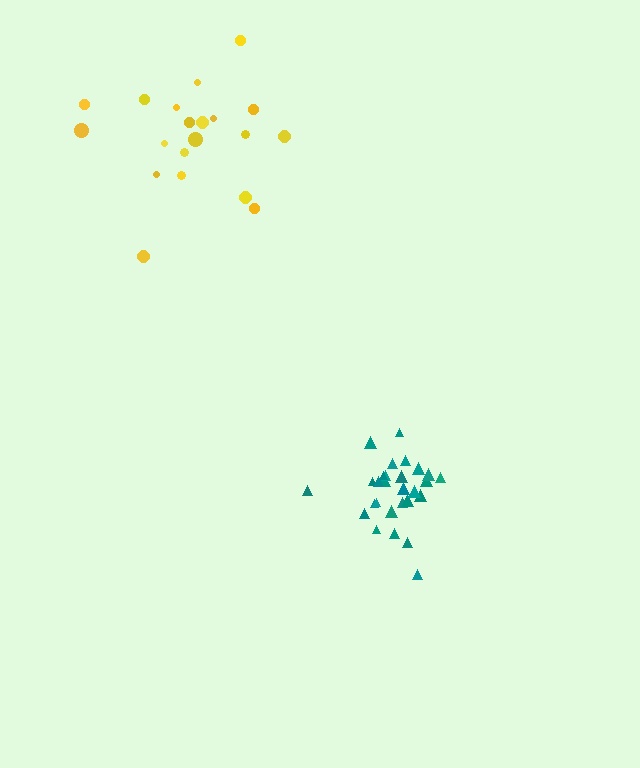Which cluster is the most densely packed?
Teal.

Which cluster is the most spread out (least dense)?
Yellow.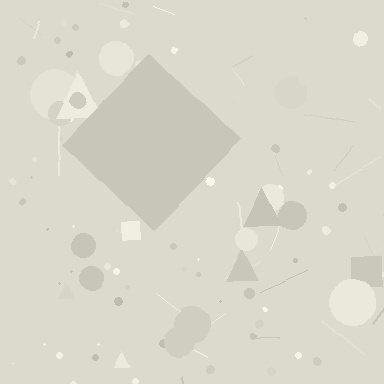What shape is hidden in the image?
A diamond is hidden in the image.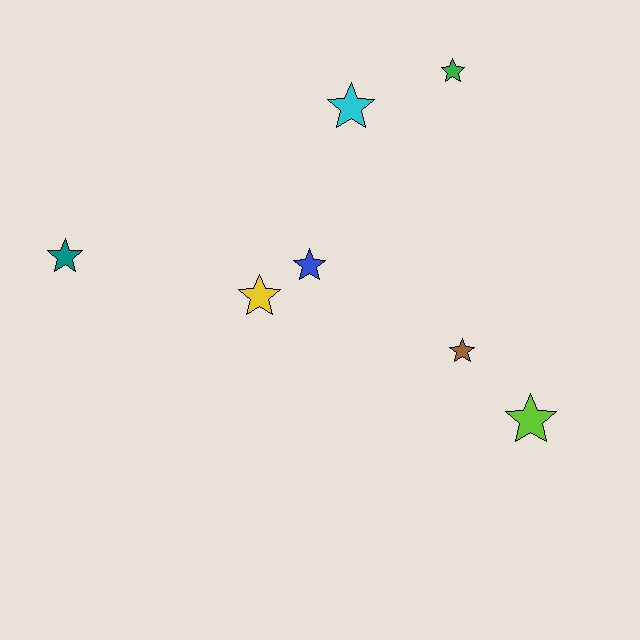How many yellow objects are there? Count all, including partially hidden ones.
There is 1 yellow object.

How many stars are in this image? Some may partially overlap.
There are 7 stars.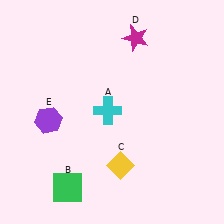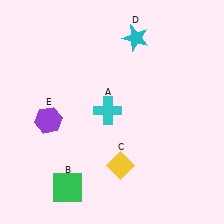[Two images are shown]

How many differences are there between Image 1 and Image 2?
There is 1 difference between the two images.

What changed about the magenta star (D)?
In Image 1, D is magenta. In Image 2, it changed to cyan.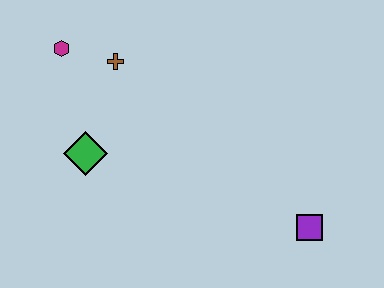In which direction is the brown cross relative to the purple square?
The brown cross is to the left of the purple square.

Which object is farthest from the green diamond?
The purple square is farthest from the green diamond.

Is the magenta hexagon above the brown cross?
Yes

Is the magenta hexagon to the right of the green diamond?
No